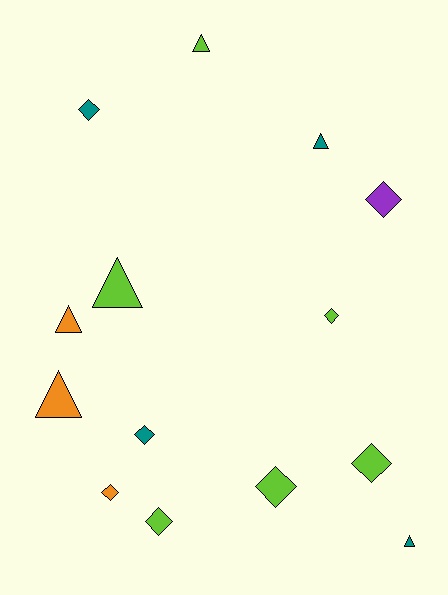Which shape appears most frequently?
Diamond, with 8 objects.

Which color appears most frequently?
Lime, with 6 objects.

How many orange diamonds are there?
There is 1 orange diamond.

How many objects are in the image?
There are 14 objects.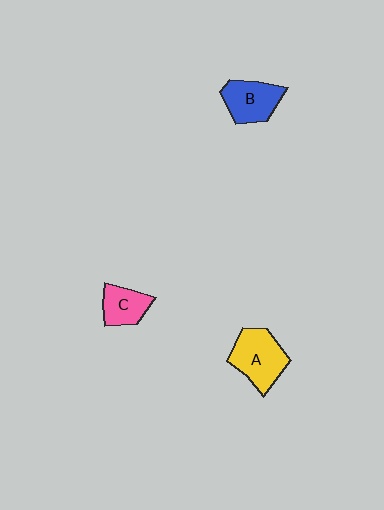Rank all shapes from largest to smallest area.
From largest to smallest: A (yellow), B (blue), C (pink).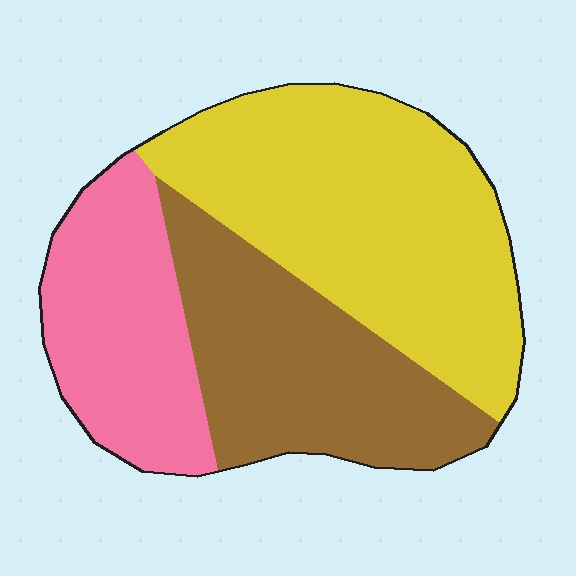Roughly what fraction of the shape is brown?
Brown covers 31% of the shape.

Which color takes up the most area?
Yellow, at roughly 45%.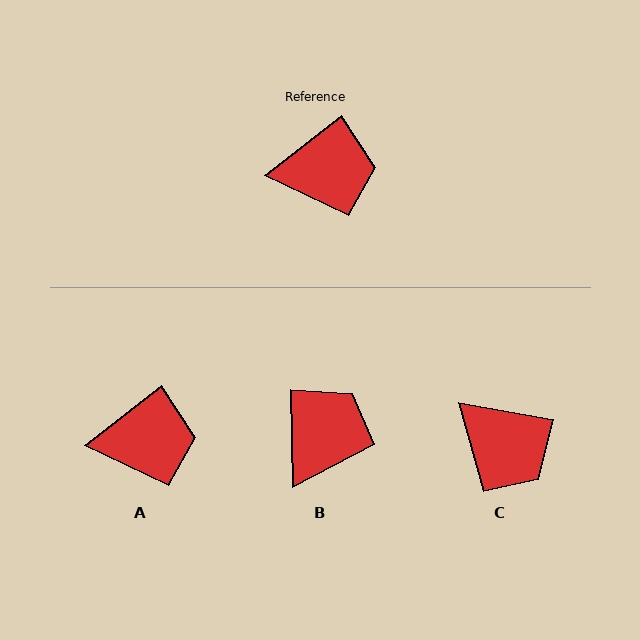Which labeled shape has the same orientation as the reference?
A.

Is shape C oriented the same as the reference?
No, it is off by about 48 degrees.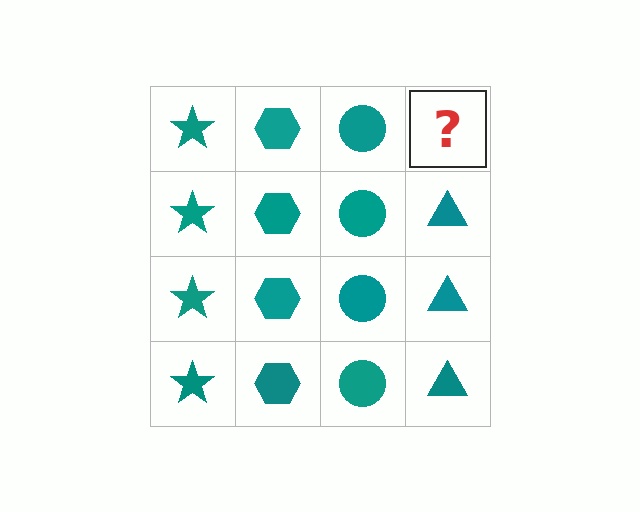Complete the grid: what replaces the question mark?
The question mark should be replaced with a teal triangle.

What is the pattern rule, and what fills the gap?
The rule is that each column has a consistent shape. The gap should be filled with a teal triangle.